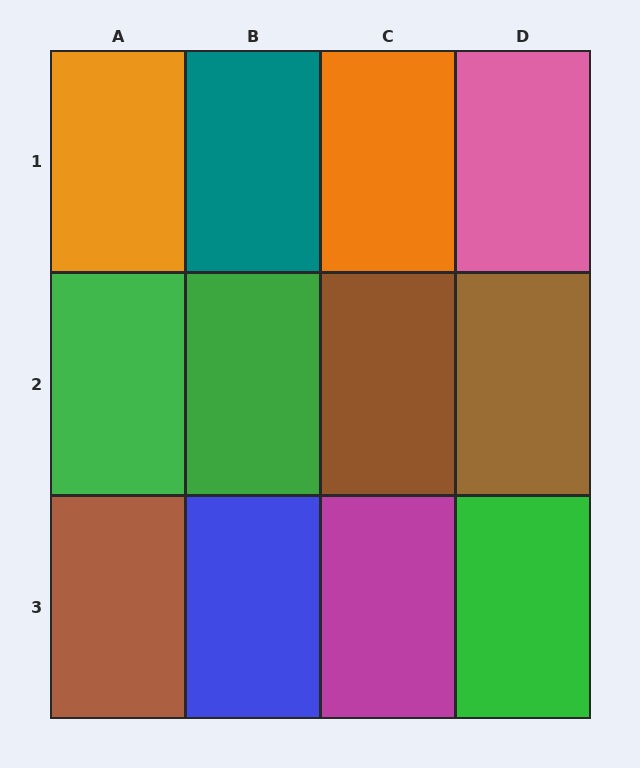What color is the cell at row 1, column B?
Teal.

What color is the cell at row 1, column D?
Pink.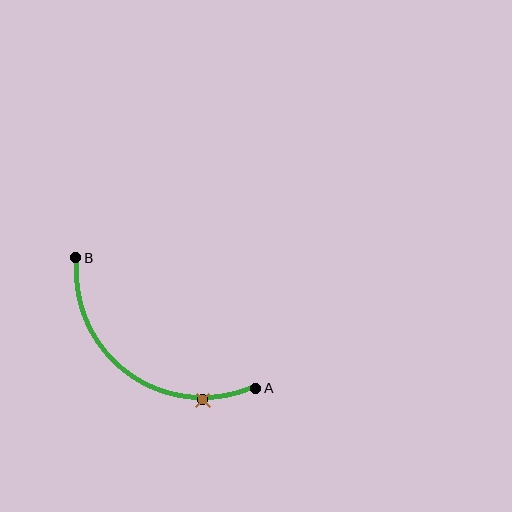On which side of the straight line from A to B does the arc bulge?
The arc bulges below and to the left of the straight line connecting A and B.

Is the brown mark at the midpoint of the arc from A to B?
No. The brown mark lies on the arc but is closer to endpoint A. The arc midpoint would be at the point on the curve equidistant along the arc from both A and B.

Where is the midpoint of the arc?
The arc midpoint is the point on the curve farthest from the straight line joining A and B. It sits below and to the left of that line.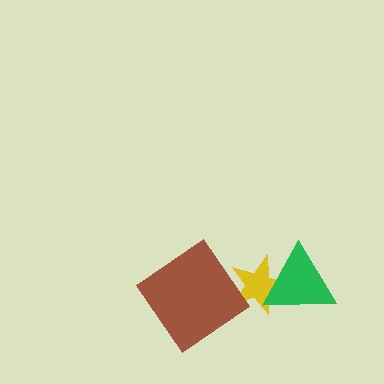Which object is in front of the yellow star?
The green triangle is in front of the yellow star.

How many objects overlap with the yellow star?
1 object overlaps with the yellow star.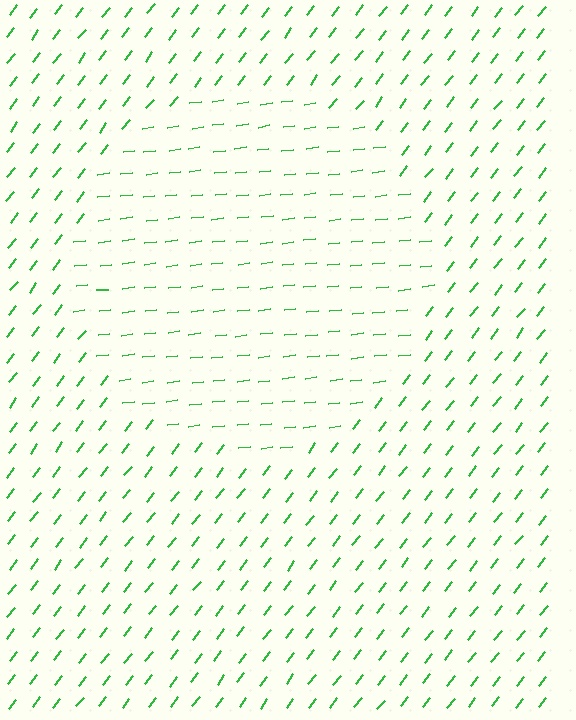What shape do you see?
I see a circle.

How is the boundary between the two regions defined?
The boundary is defined purely by a change in line orientation (approximately 45 degrees difference). All lines are the same color and thickness.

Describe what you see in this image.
The image is filled with small green line segments. A circle region in the image has lines oriented differently from the surrounding lines, creating a visible texture boundary.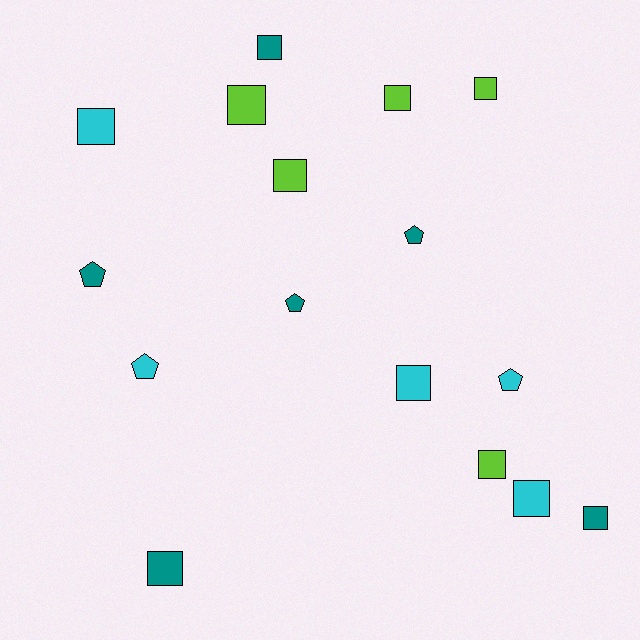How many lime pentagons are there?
There are no lime pentagons.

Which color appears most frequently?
Teal, with 6 objects.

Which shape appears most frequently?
Square, with 11 objects.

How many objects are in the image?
There are 16 objects.